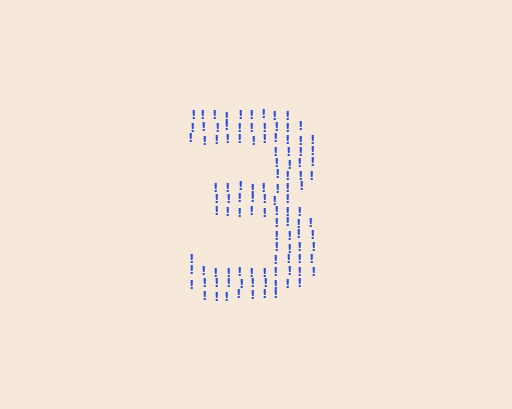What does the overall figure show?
The overall figure shows the digit 3.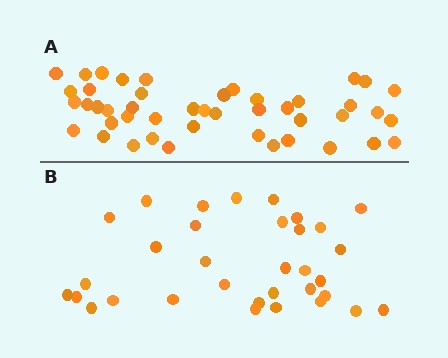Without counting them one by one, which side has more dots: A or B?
Region A (the top region) has more dots.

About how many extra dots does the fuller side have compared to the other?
Region A has roughly 12 or so more dots than region B.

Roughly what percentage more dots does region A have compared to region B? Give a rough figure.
About 35% more.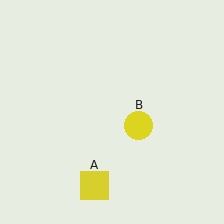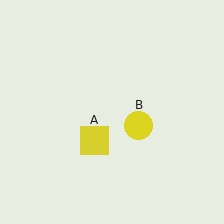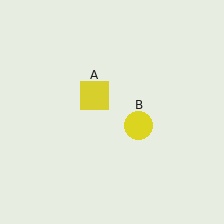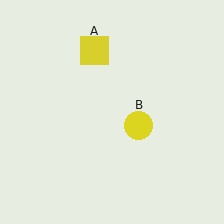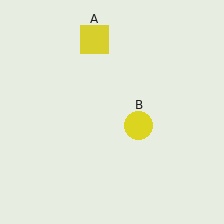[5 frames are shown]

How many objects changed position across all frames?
1 object changed position: yellow square (object A).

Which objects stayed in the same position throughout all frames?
Yellow circle (object B) remained stationary.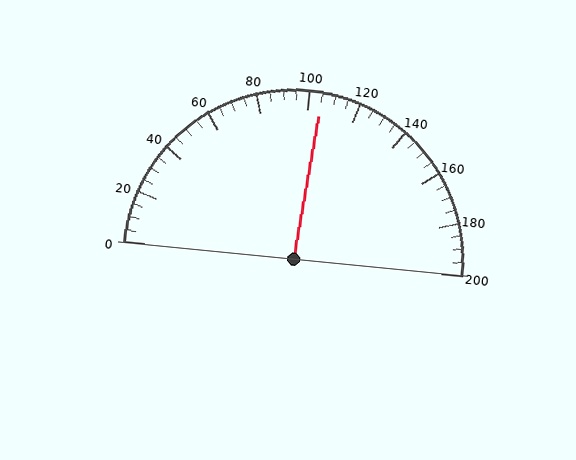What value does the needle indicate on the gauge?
The needle indicates approximately 105.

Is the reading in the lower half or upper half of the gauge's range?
The reading is in the upper half of the range (0 to 200).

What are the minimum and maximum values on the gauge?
The gauge ranges from 0 to 200.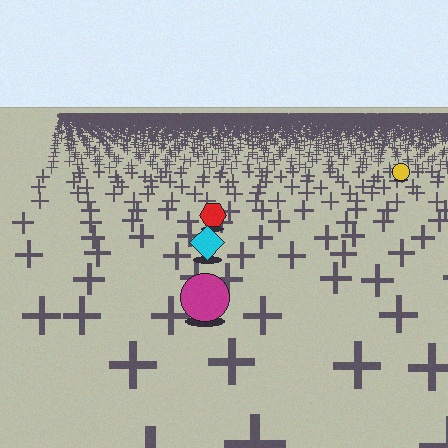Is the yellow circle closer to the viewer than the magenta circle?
No. The magenta circle is closer — you can tell from the texture gradient: the ground texture is coarser near it.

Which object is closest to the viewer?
The magenta circle is closest. The texture marks near it are larger and more spread out.